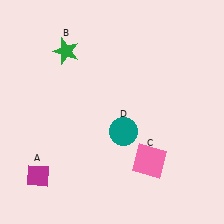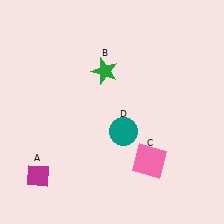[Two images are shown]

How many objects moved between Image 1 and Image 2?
1 object moved between the two images.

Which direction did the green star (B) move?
The green star (B) moved right.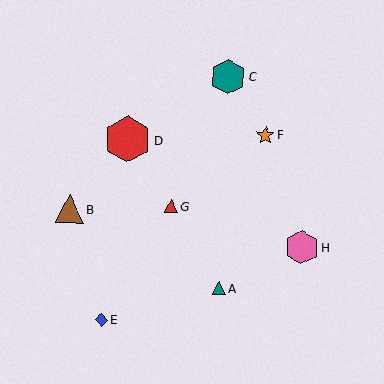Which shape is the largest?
The red hexagon (labeled D) is the largest.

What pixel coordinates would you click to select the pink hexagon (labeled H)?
Click at (302, 248) to select the pink hexagon H.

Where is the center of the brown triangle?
The center of the brown triangle is at (70, 209).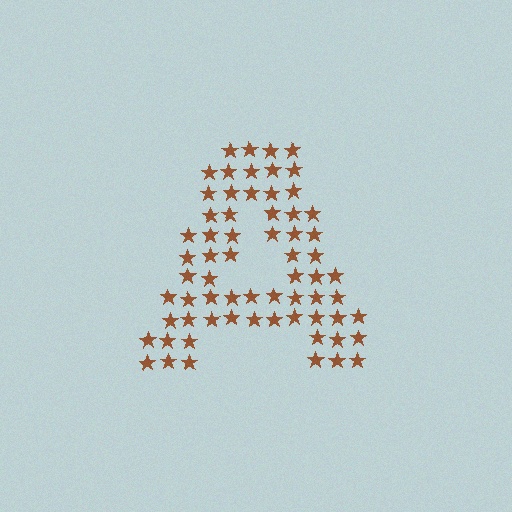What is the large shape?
The large shape is the letter A.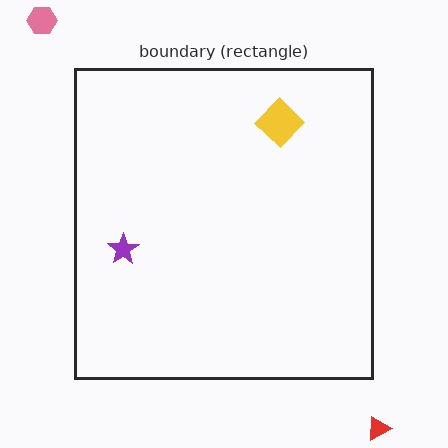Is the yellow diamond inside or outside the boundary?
Inside.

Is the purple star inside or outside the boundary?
Inside.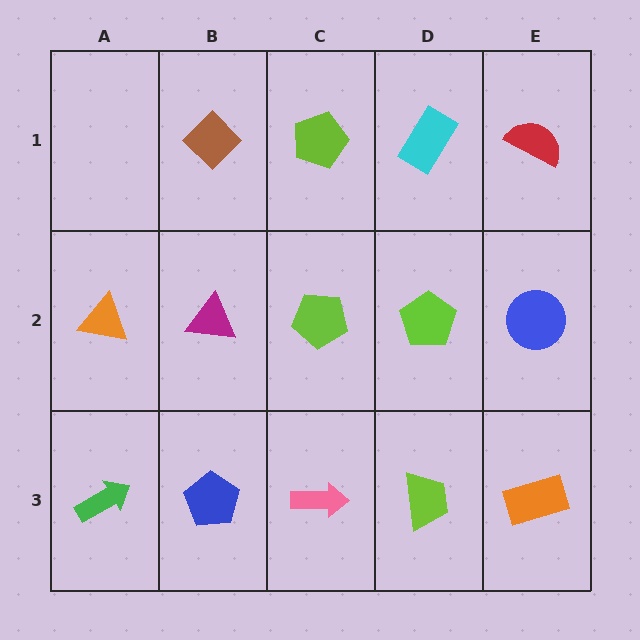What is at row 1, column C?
A lime pentagon.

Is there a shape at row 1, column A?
No, that cell is empty.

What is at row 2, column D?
A lime pentagon.